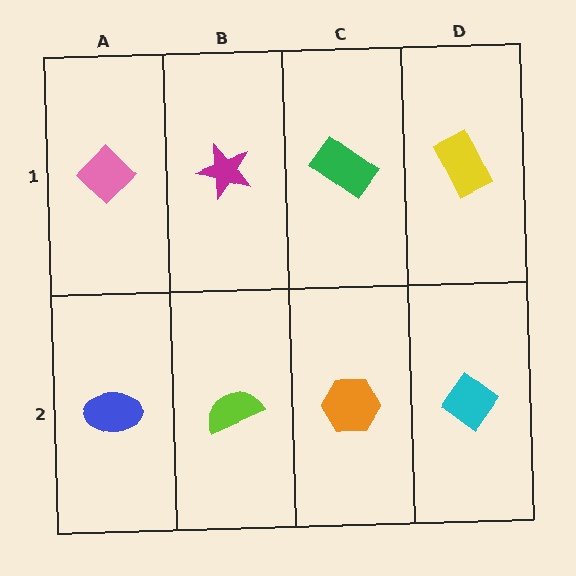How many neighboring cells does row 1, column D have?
2.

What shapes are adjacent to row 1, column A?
A blue ellipse (row 2, column A), a magenta star (row 1, column B).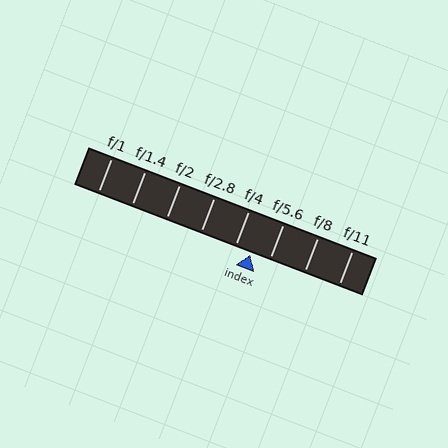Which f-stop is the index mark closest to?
The index mark is closest to f/4.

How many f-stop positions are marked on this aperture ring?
There are 8 f-stop positions marked.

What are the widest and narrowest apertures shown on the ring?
The widest aperture shown is f/1 and the narrowest is f/11.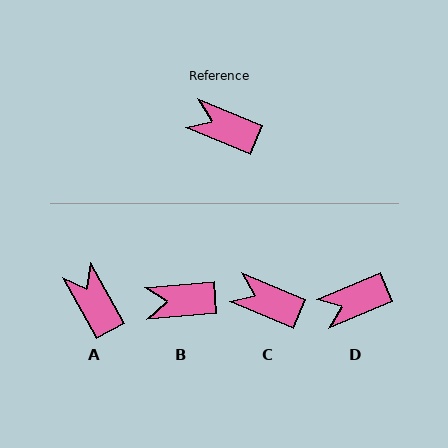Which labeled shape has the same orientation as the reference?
C.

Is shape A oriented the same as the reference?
No, it is off by about 38 degrees.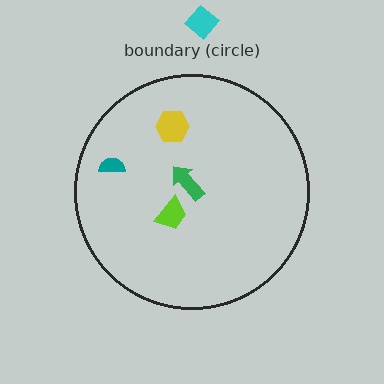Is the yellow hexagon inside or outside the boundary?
Inside.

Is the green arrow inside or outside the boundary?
Inside.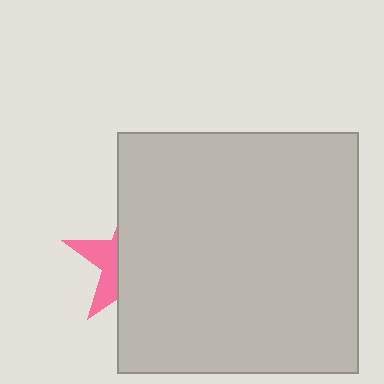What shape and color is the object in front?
The object in front is a light gray square.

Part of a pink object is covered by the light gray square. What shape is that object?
It is a star.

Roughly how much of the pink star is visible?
A small part of it is visible (roughly 33%).